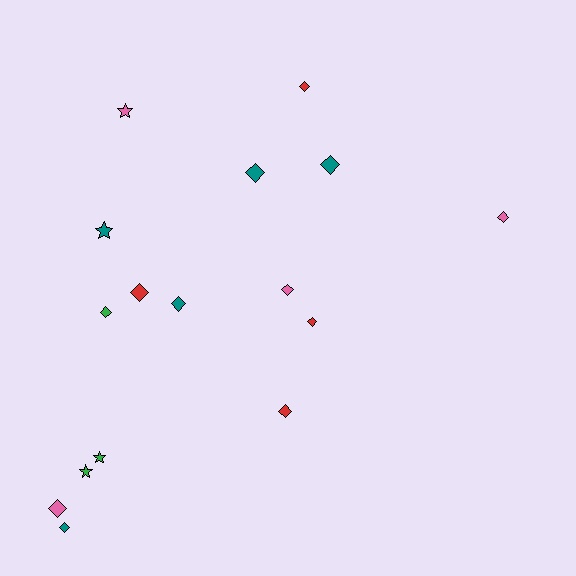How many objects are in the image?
There are 16 objects.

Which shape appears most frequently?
Diamond, with 12 objects.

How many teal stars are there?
There is 1 teal star.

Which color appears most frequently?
Teal, with 5 objects.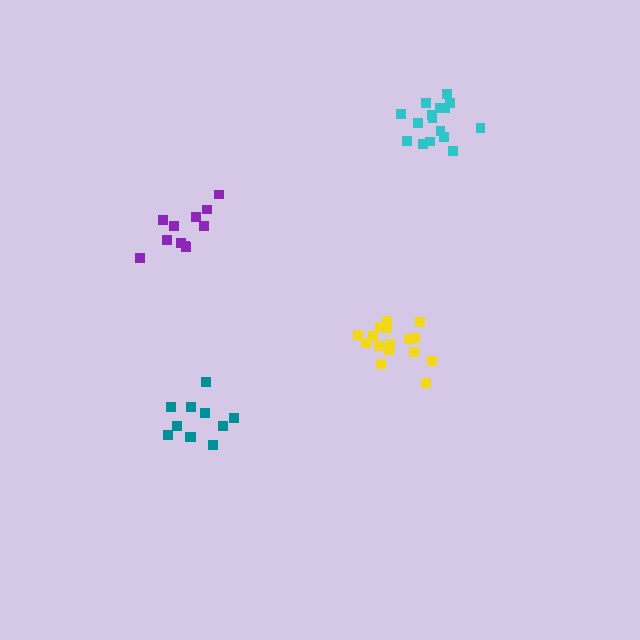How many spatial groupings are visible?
There are 4 spatial groupings.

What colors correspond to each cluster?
The clusters are colored: cyan, yellow, teal, purple.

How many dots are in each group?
Group 1: 16 dots, Group 2: 16 dots, Group 3: 11 dots, Group 4: 11 dots (54 total).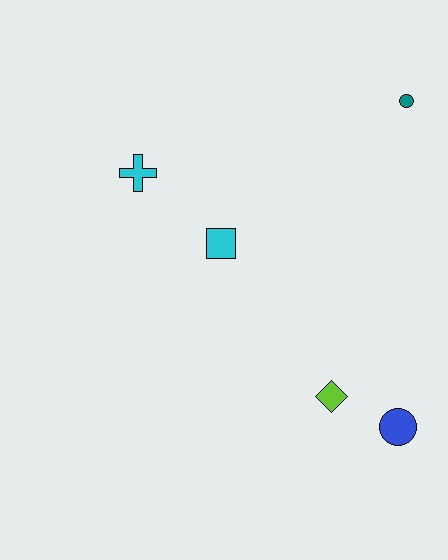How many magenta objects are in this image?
There are no magenta objects.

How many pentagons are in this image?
There are no pentagons.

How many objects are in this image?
There are 5 objects.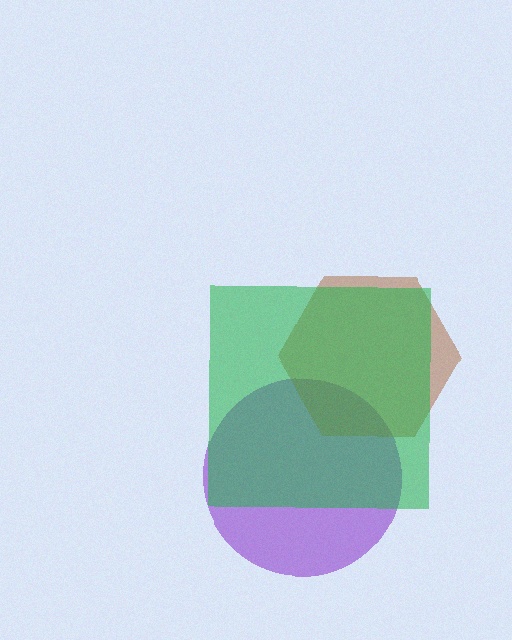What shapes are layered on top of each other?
The layered shapes are: a purple circle, a brown hexagon, a green square.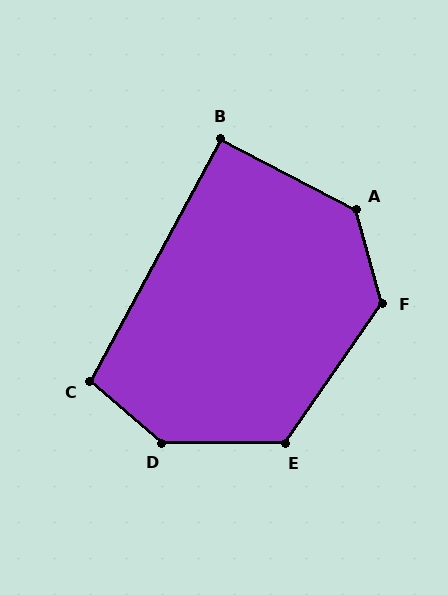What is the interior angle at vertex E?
Approximately 124 degrees (obtuse).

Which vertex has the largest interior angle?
D, at approximately 140 degrees.